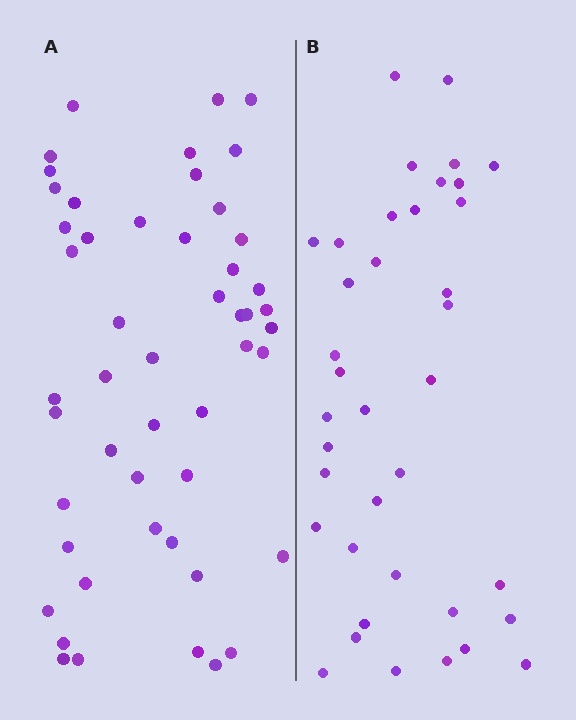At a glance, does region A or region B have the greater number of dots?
Region A (the left region) has more dots.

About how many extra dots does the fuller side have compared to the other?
Region A has roughly 12 or so more dots than region B.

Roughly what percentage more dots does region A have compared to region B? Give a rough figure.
About 30% more.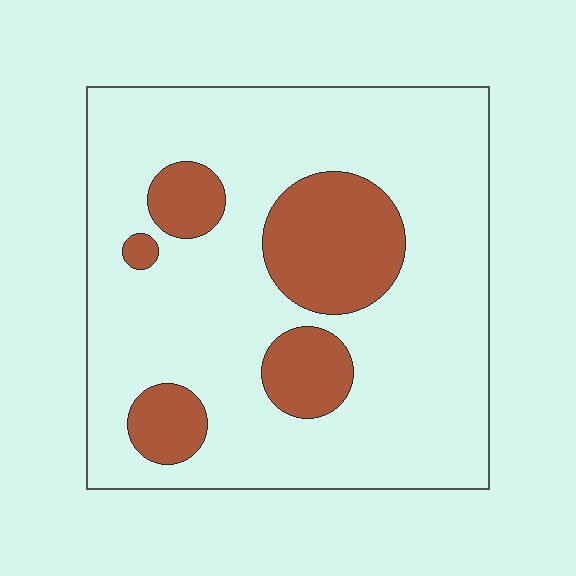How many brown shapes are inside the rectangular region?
5.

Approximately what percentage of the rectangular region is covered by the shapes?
Approximately 20%.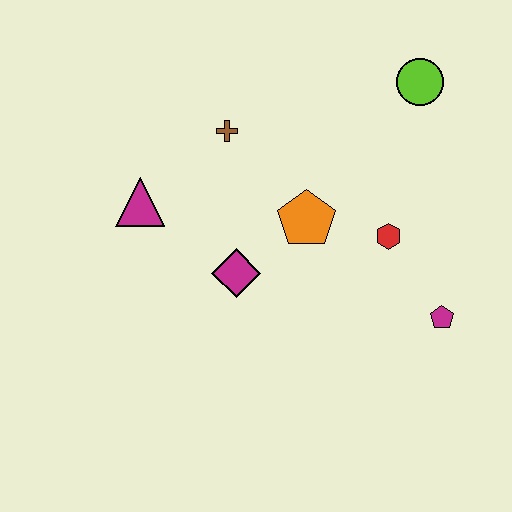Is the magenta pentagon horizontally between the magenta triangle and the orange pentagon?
No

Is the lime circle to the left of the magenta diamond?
No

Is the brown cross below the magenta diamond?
No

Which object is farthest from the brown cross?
The magenta pentagon is farthest from the brown cross.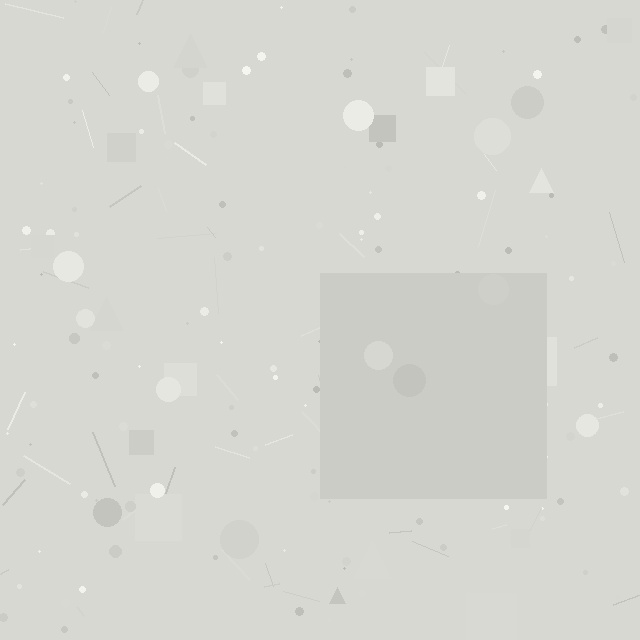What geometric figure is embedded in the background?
A square is embedded in the background.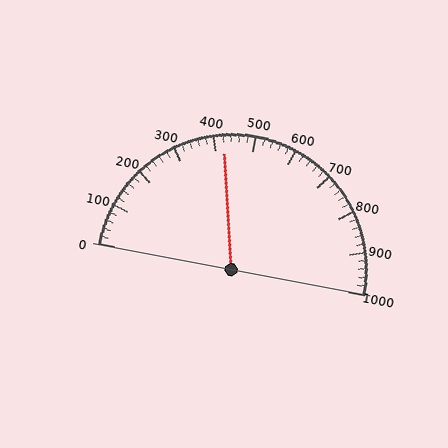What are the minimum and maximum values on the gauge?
The gauge ranges from 0 to 1000.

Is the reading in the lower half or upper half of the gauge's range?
The reading is in the lower half of the range (0 to 1000).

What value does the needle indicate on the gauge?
The needle indicates approximately 420.